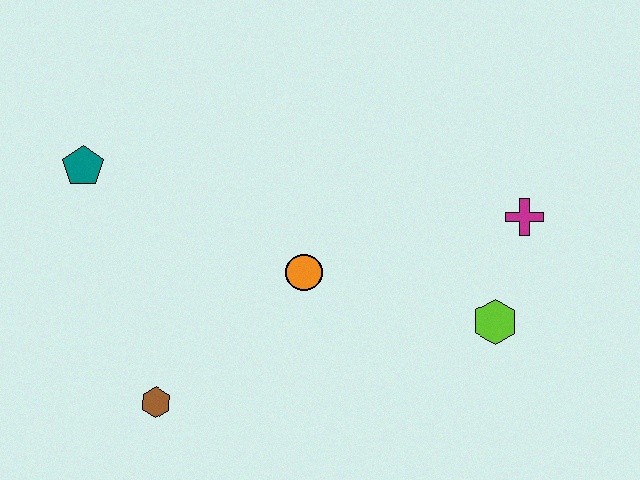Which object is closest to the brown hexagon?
The orange circle is closest to the brown hexagon.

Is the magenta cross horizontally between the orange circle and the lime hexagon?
No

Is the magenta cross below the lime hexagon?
No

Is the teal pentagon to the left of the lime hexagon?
Yes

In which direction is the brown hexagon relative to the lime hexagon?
The brown hexagon is to the left of the lime hexagon.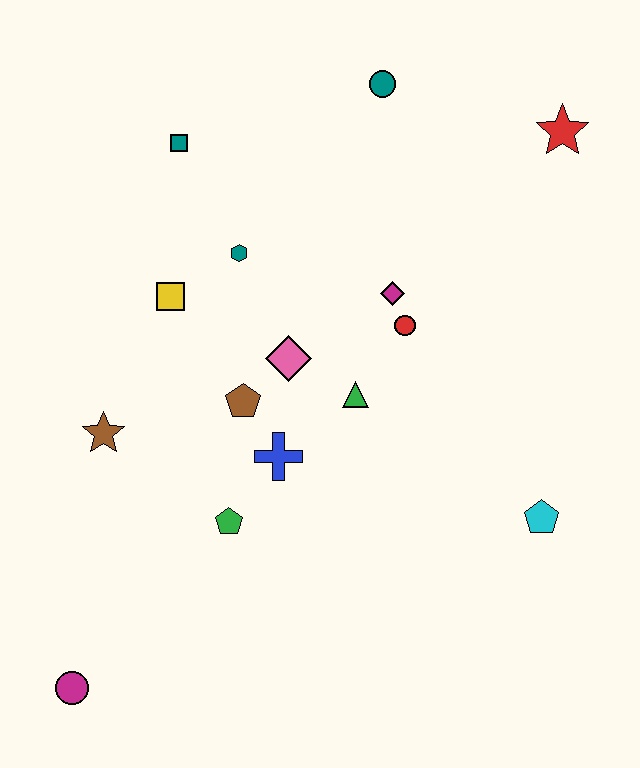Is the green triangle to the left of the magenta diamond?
Yes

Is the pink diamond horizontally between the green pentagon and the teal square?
No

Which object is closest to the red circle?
The magenta diamond is closest to the red circle.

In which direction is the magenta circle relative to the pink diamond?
The magenta circle is below the pink diamond.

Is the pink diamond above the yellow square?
No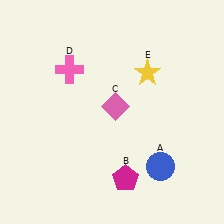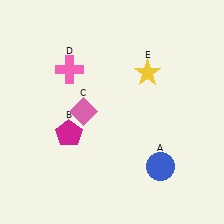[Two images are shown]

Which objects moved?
The objects that moved are: the magenta pentagon (B), the pink diamond (C).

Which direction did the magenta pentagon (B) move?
The magenta pentagon (B) moved left.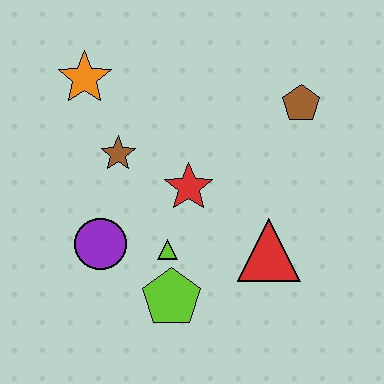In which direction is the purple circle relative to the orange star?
The purple circle is below the orange star.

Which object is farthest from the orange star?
The red triangle is farthest from the orange star.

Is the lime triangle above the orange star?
No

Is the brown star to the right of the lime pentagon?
No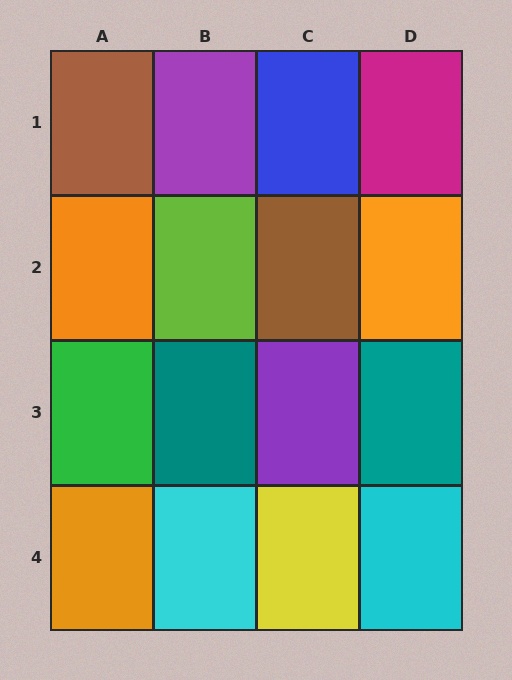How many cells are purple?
2 cells are purple.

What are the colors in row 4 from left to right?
Orange, cyan, yellow, cyan.